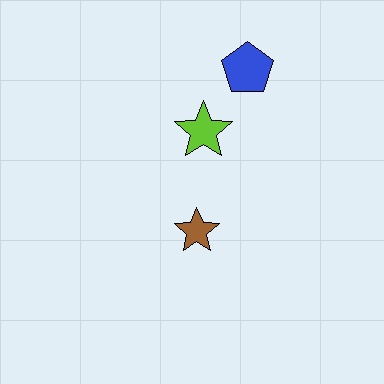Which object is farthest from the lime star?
The brown star is farthest from the lime star.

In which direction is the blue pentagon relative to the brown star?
The blue pentagon is above the brown star.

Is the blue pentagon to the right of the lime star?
Yes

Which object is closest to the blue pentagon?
The lime star is closest to the blue pentagon.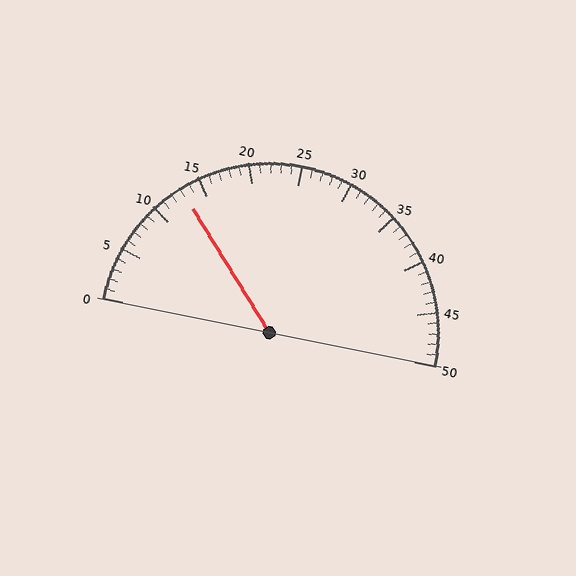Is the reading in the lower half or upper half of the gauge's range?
The reading is in the lower half of the range (0 to 50).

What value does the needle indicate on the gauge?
The needle indicates approximately 13.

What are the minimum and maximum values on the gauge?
The gauge ranges from 0 to 50.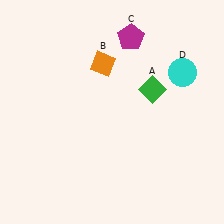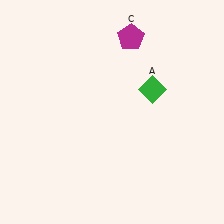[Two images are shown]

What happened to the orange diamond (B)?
The orange diamond (B) was removed in Image 2. It was in the top-left area of Image 1.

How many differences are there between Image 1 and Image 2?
There are 2 differences between the two images.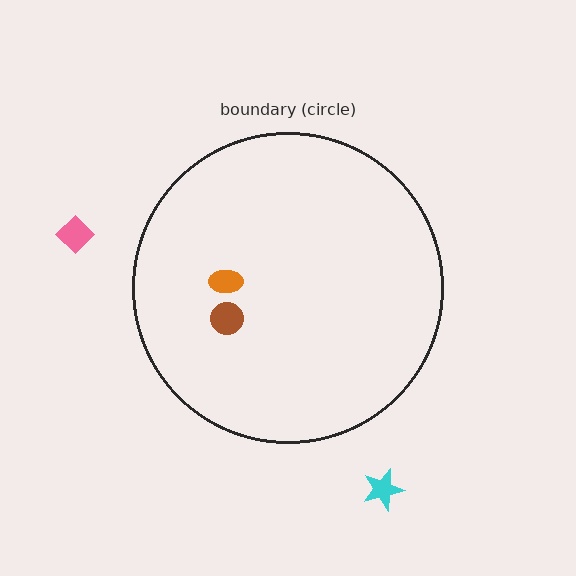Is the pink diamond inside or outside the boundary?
Outside.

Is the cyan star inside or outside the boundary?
Outside.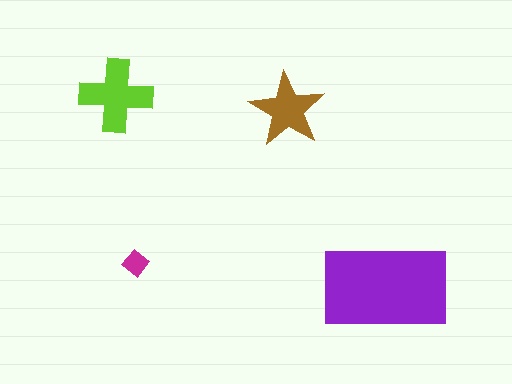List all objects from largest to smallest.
The purple rectangle, the lime cross, the brown star, the magenta diamond.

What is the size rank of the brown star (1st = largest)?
3rd.